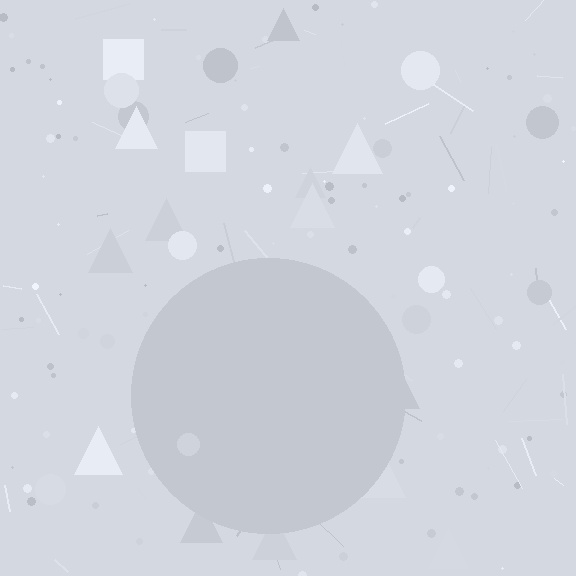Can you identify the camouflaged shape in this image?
The camouflaged shape is a circle.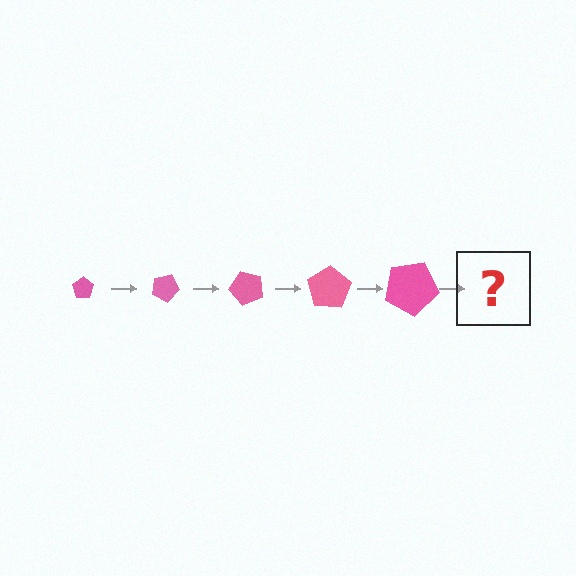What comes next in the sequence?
The next element should be a pentagon, larger than the previous one and rotated 125 degrees from the start.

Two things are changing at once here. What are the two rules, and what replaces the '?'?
The two rules are that the pentagon grows larger each step and it rotates 25 degrees each step. The '?' should be a pentagon, larger than the previous one and rotated 125 degrees from the start.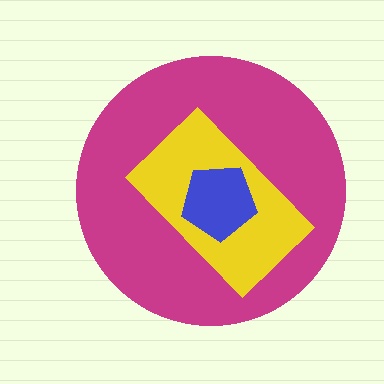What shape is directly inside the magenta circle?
The yellow rectangle.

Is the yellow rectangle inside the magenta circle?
Yes.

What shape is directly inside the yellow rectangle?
The blue pentagon.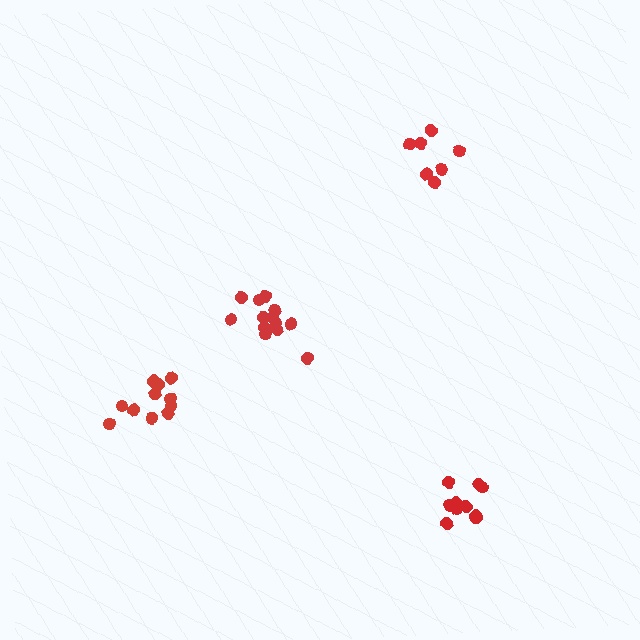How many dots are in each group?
Group 1: 7 dots, Group 2: 13 dots, Group 3: 10 dots, Group 4: 11 dots (41 total).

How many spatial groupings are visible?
There are 4 spatial groupings.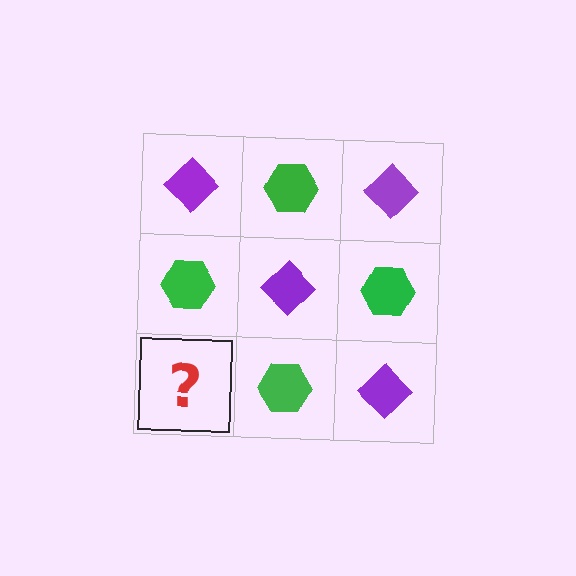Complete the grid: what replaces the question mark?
The question mark should be replaced with a purple diamond.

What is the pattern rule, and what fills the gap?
The rule is that it alternates purple diamond and green hexagon in a checkerboard pattern. The gap should be filled with a purple diamond.